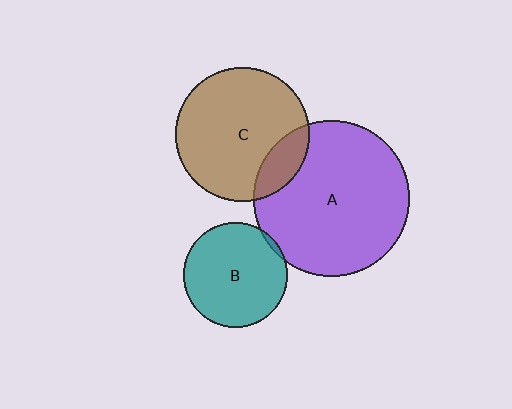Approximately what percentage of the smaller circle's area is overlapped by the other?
Approximately 15%.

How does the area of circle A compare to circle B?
Approximately 2.2 times.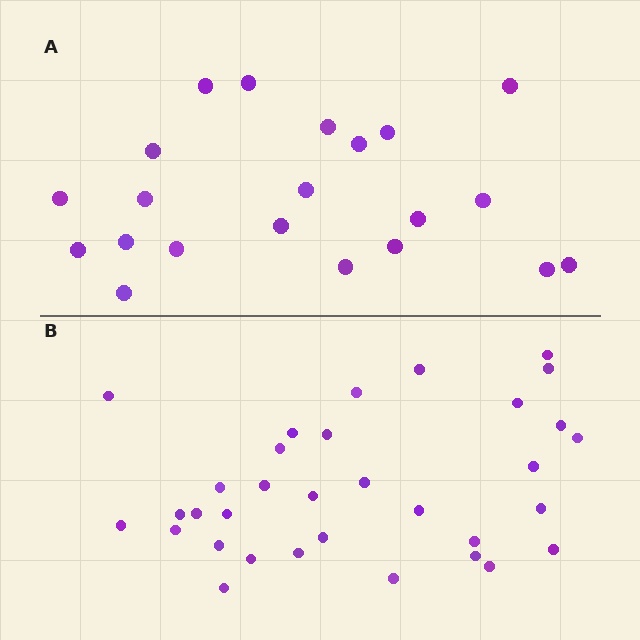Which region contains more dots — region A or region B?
Region B (the bottom region) has more dots.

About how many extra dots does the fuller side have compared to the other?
Region B has roughly 12 or so more dots than region A.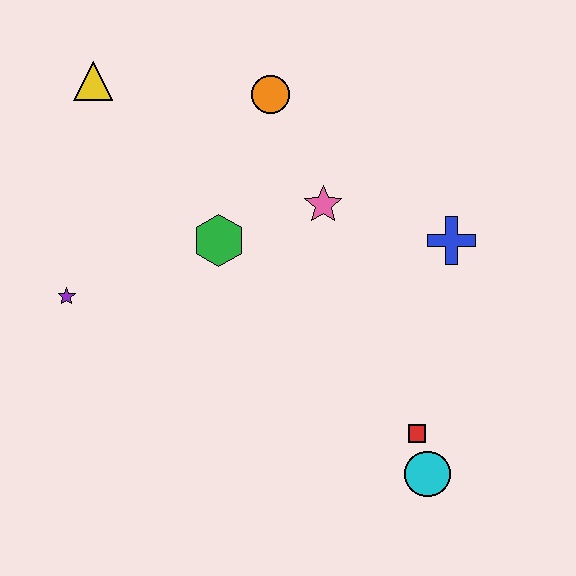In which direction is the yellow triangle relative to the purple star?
The yellow triangle is above the purple star.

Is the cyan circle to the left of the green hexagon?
No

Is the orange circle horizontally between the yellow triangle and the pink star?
Yes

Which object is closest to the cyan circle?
The red square is closest to the cyan circle.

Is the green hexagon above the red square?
Yes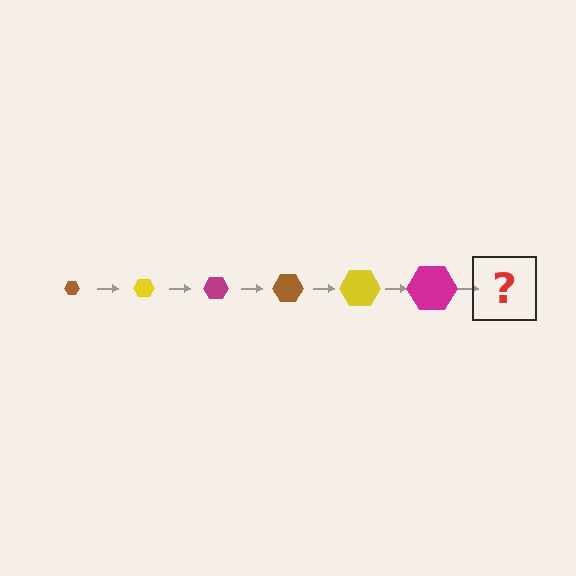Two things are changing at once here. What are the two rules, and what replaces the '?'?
The two rules are that the hexagon grows larger each step and the color cycles through brown, yellow, and magenta. The '?' should be a brown hexagon, larger than the previous one.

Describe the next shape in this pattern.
It should be a brown hexagon, larger than the previous one.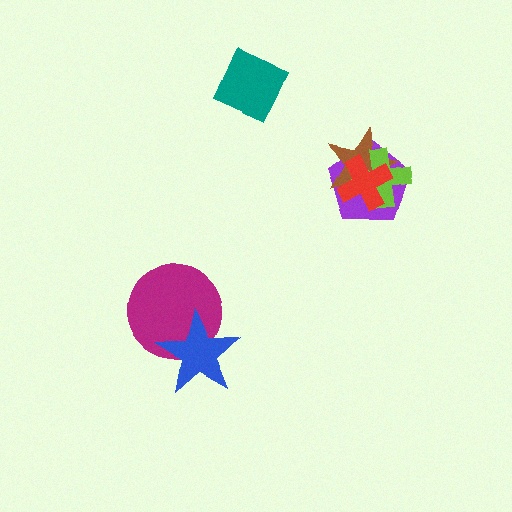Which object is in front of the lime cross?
The red cross is in front of the lime cross.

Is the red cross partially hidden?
No, no other shape covers it.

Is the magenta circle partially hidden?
Yes, it is partially covered by another shape.